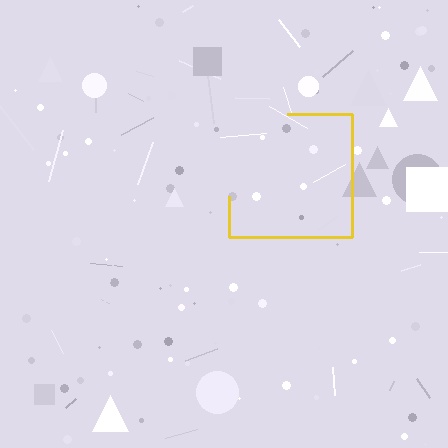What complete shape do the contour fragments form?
The contour fragments form a square.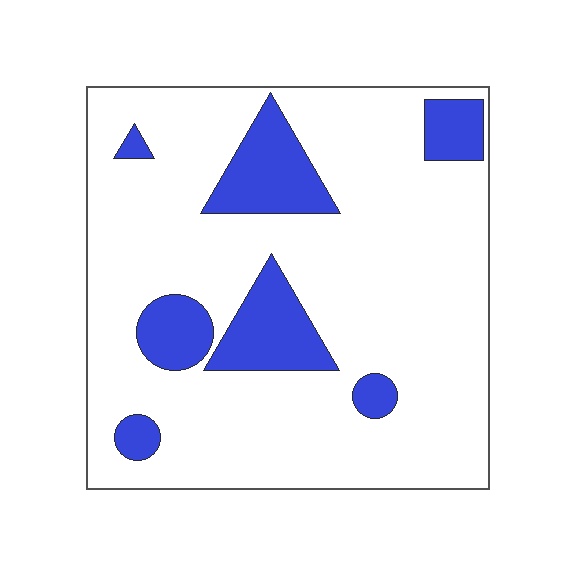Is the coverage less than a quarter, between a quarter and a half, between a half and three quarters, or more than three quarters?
Less than a quarter.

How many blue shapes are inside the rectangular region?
7.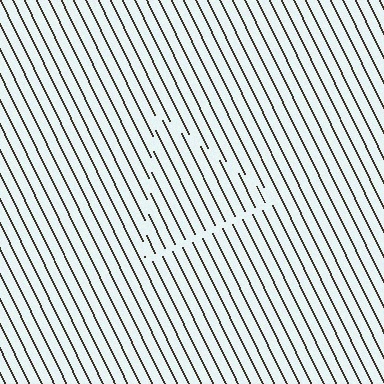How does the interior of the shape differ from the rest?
The interior of the shape contains the same grating, shifted by half a period — the contour is defined by the phase discontinuity where line-ends from the inner and outer gratings abut.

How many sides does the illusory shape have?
3 sides — the line-ends trace a triangle.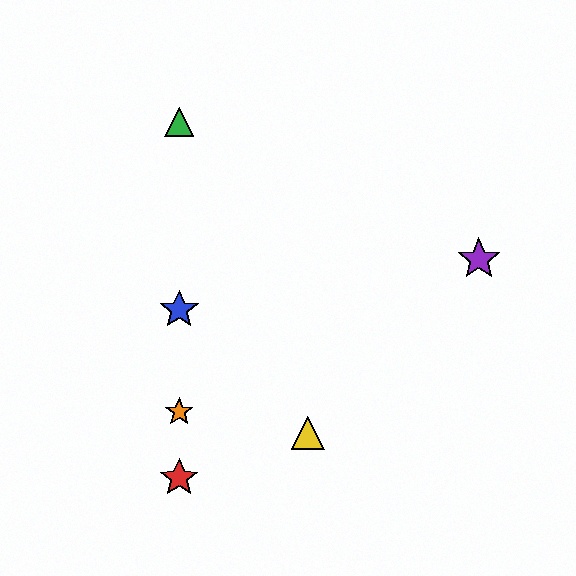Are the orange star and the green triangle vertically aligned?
Yes, both are at x≈179.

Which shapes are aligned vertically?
The red star, the blue star, the green triangle, the orange star are aligned vertically.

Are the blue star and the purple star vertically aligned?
No, the blue star is at x≈179 and the purple star is at x≈479.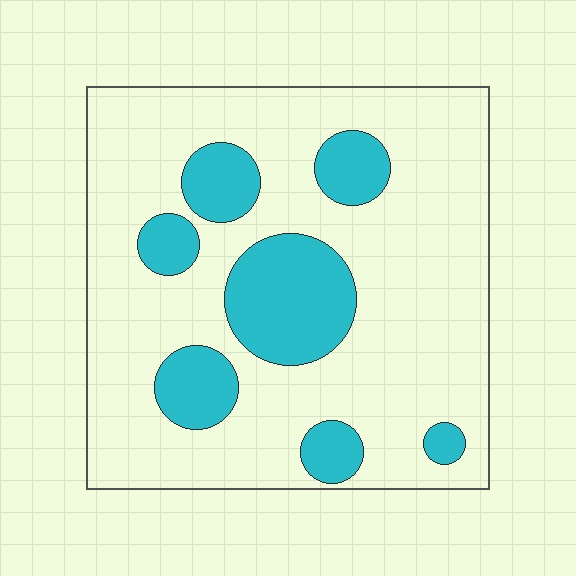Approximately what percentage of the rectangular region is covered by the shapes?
Approximately 25%.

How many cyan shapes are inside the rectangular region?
7.